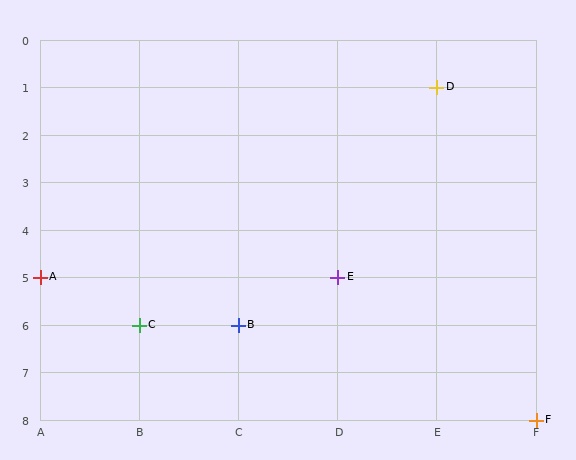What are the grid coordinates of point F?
Point F is at grid coordinates (F, 8).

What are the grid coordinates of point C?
Point C is at grid coordinates (B, 6).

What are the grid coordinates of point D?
Point D is at grid coordinates (E, 1).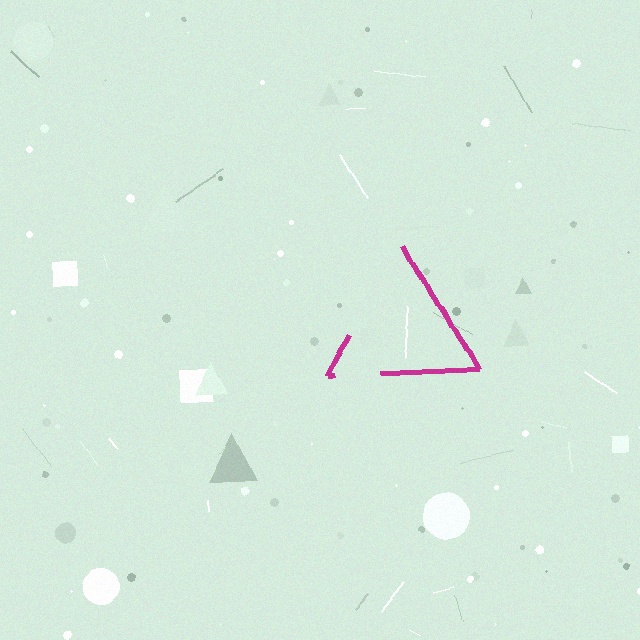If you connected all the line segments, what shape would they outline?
They would outline a triangle.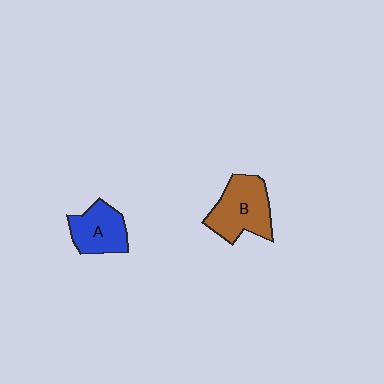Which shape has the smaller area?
Shape A (blue).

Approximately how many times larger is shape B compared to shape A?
Approximately 1.3 times.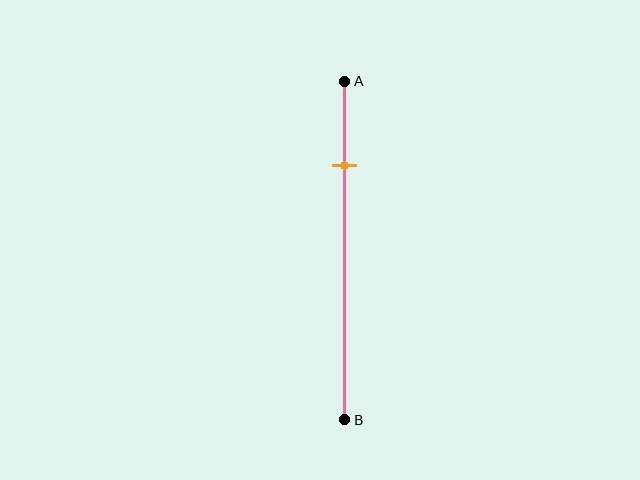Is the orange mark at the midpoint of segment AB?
No, the mark is at about 25% from A, not at the 50% midpoint.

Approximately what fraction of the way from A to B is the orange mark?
The orange mark is approximately 25% of the way from A to B.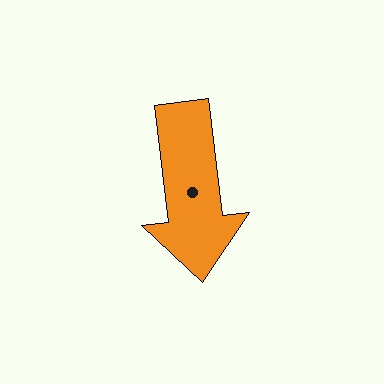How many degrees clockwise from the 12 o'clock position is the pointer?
Approximately 173 degrees.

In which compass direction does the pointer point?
South.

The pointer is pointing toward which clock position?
Roughly 6 o'clock.